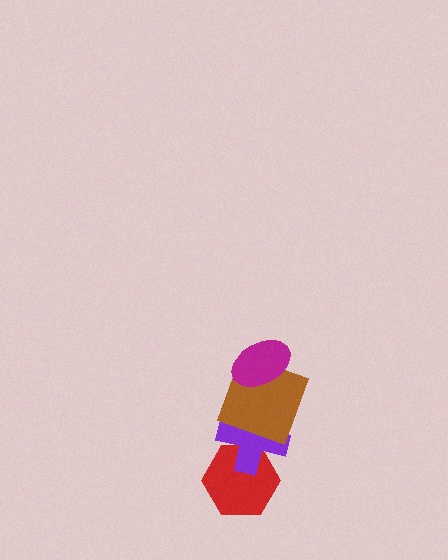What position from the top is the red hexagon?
The red hexagon is 4th from the top.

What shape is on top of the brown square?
The magenta ellipse is on top of the brown square.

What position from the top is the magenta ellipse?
The magenta ellipse is 1st from the top.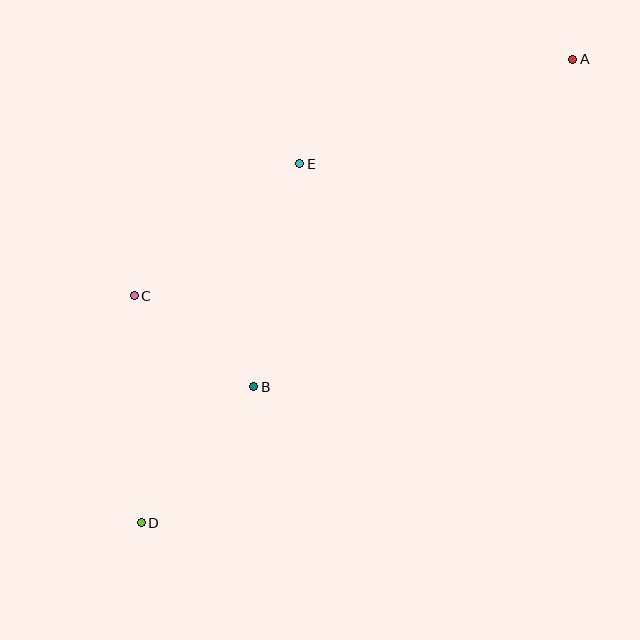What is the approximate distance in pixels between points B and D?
The distance between B and D is approximately 177 pixels.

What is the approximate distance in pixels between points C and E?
The distance between C and E is approximately 212 pixels.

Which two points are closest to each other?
Points B and C are closest to each other.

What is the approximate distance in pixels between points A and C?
The distance between A and C is approximately 498 pixels.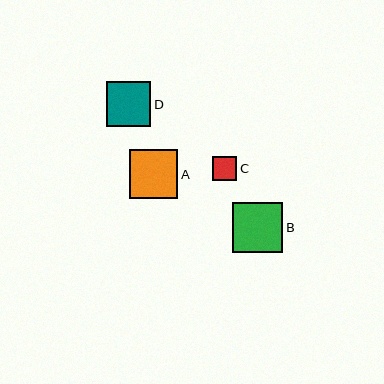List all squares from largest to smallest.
From largest to smallest: B, A, D, C.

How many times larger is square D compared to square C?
Square D is approximately 1.9 times the size of square C.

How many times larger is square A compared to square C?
Square A is approximately 2.0 times the size of square C.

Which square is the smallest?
Square C is the smallest with a size of approximately 24 pixels.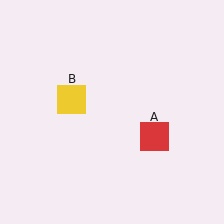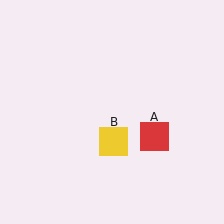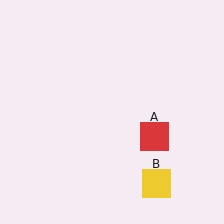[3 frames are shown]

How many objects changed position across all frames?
1 object changed position: yellow square (object B).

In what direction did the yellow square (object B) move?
The yellow square (object B) moved down and to the right.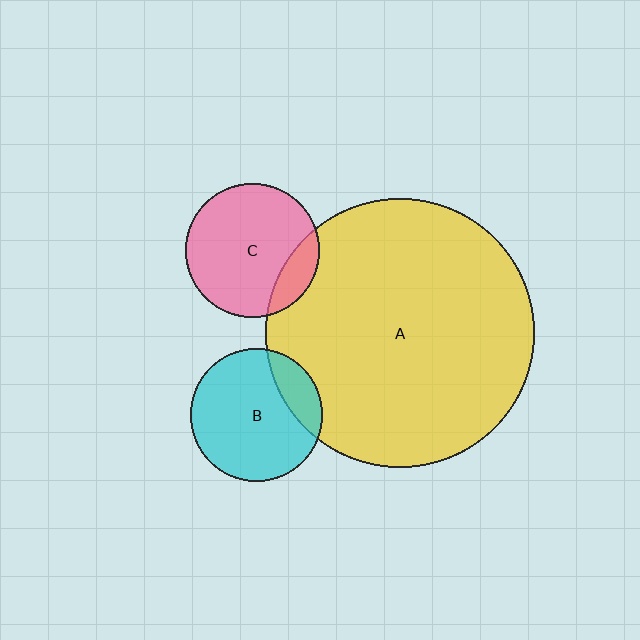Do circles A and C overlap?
Yes.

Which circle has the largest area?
Circle A (yellow).